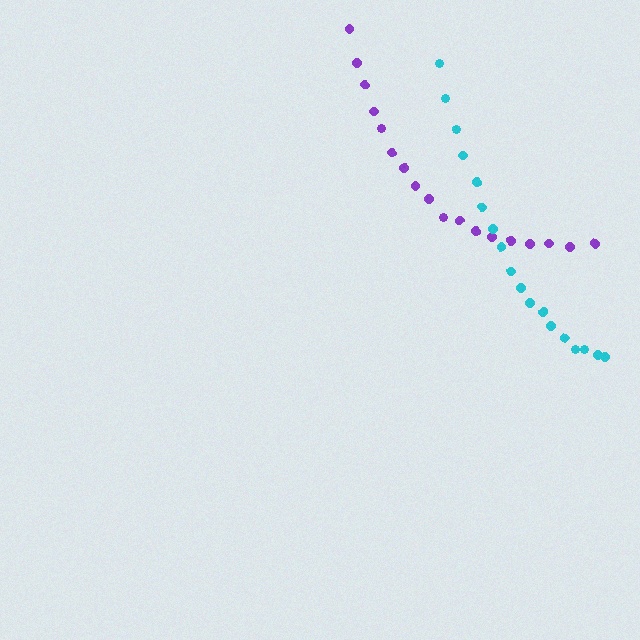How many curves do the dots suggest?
There are 2 distinct paths.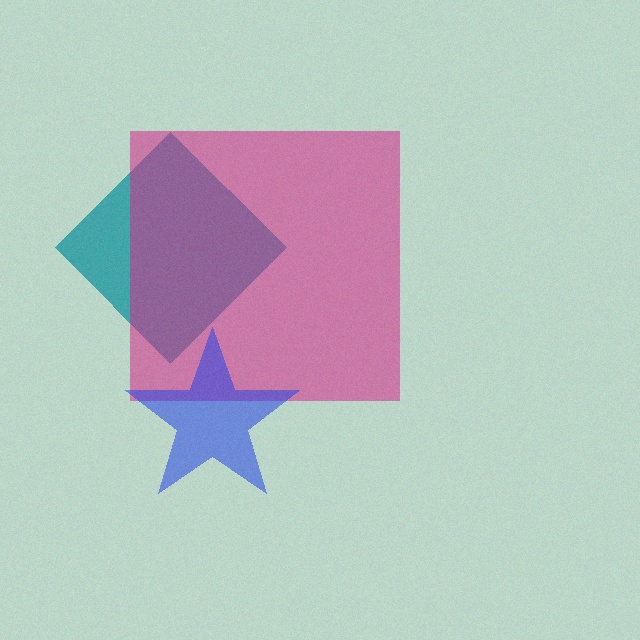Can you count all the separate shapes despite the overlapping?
Yes, there are 3 separate shapes.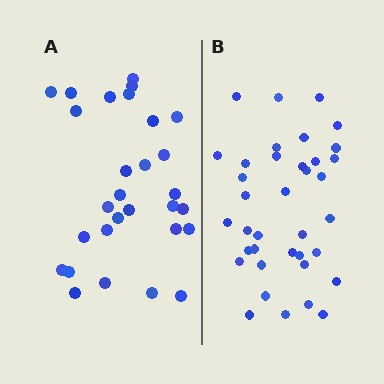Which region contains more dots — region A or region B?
Region B (the right region) has more dots.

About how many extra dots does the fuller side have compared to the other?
Region B has roughly 8 or so more dots than region A.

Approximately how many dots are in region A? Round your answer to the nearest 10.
About 30 dots. (The exact count is 29, which rounds to 30.)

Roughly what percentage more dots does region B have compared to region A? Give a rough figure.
About 30% more.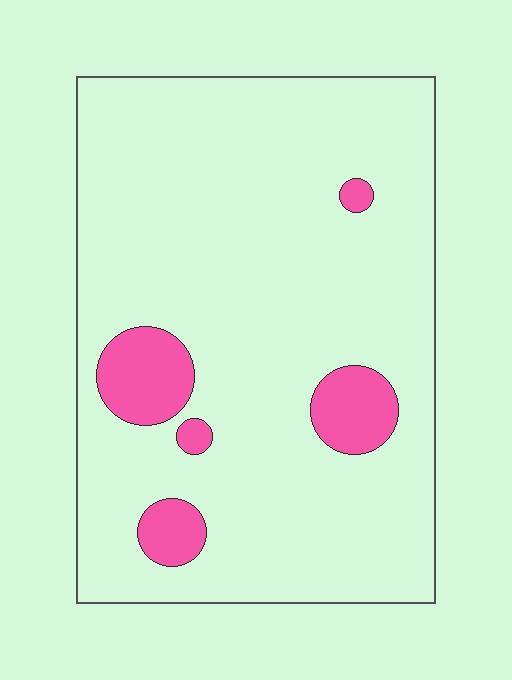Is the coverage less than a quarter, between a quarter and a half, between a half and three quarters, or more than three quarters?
Less than a quarter.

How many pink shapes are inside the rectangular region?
5.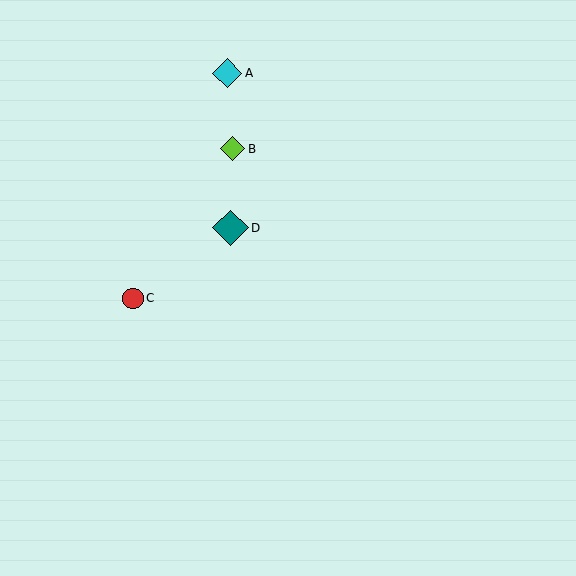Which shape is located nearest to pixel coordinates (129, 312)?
The red circle (labeled C) at (133, 298) is nearest to that location.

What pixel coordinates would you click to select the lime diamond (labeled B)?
Click at (233, 149) to select the lime diamond B.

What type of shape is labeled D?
Shape D is a teal diamond.